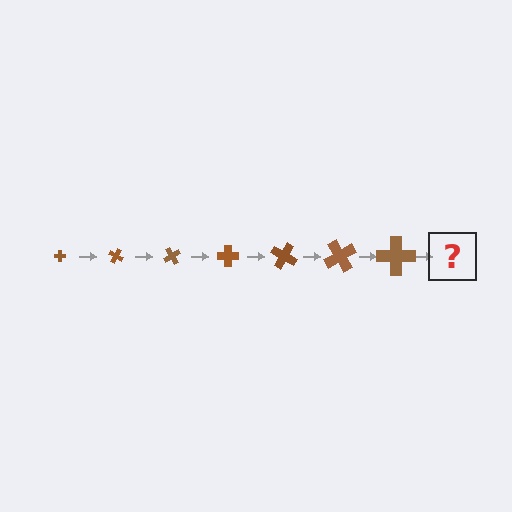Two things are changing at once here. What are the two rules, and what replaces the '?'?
The two rules are that the cross grows larger each step and it rotates 30 degrees each step. The '?' should be a cross, larger than the previous one and rotated 210 degrees from the start.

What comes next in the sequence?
The next element should be a cross, larger than the previous one and rotated 210 degrees from the start.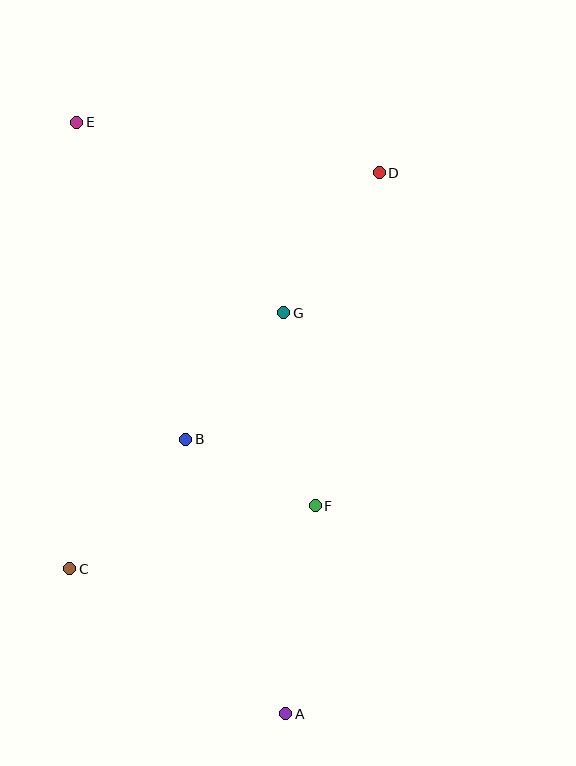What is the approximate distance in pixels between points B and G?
The distance between B and G is approximately 160 pixels.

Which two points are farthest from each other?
Points A and E are farthest from each other.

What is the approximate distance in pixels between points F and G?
The distance between F and G is approximately 196 pixels.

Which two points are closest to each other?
Points B and F are closest to each other.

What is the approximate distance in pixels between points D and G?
The distance between D and G is approximately 170 pixels.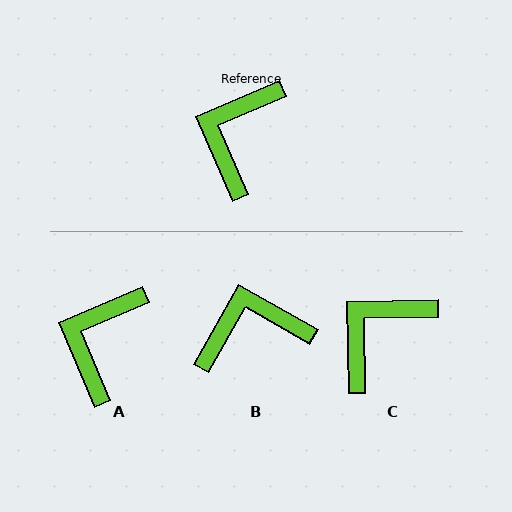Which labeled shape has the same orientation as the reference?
A.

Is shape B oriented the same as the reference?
No, it is off by about 53 degrees.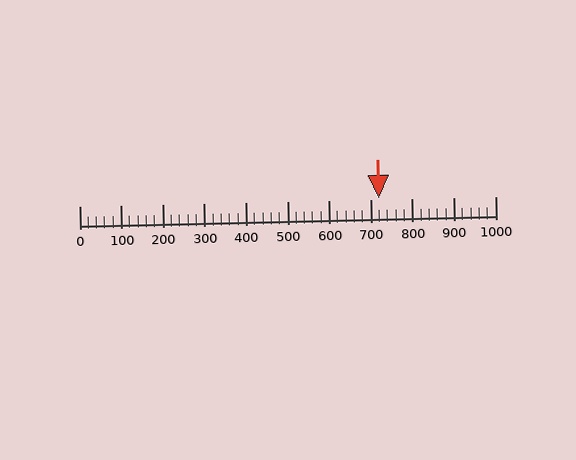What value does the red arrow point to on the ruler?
The red arrow points to approximately 720.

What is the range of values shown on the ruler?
The ruler shows values from 0 to 1000.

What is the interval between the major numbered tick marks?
The major tick marks are spaced 100 units apart.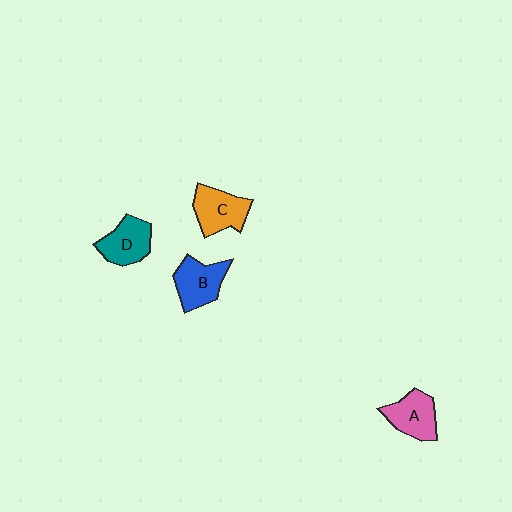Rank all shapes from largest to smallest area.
From largest to smallest: C (orange), B (blue), A (pink), D (teal).